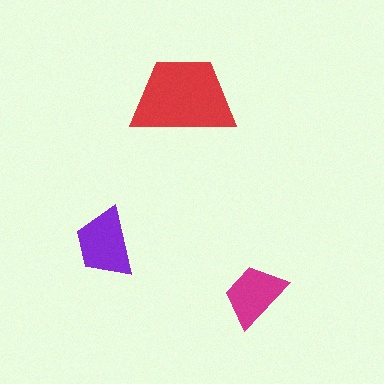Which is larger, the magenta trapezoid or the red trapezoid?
The red one.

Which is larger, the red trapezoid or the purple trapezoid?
The red one.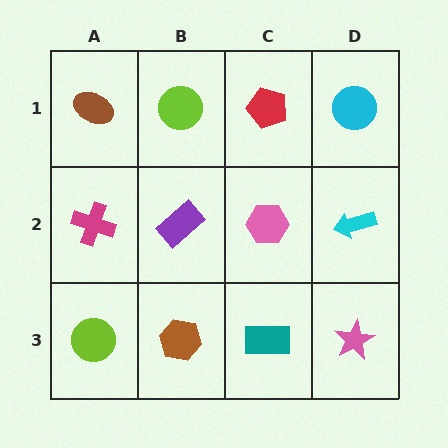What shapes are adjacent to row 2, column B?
A lime circle (row 1, column B), a brown hexagon (row 3, column B), a magenta cross (row 2, column A), a pink hexagon (row 2, column C).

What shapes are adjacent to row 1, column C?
A pink hexagon (row 2, column C), a lime circle (row 1, column B), a cyan circle (row 1, column D).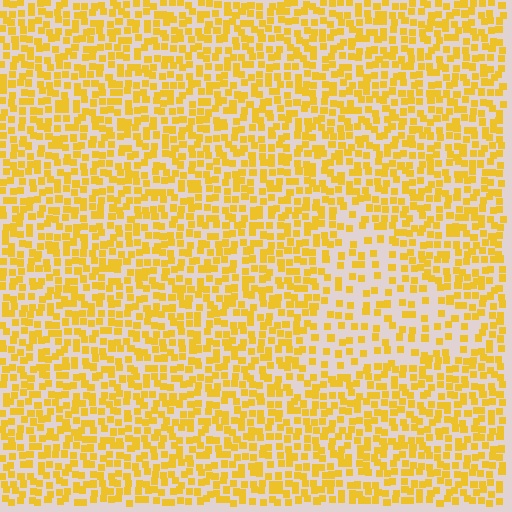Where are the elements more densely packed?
The elements are more densely packed outside the triangle boundary.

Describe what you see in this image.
The image contains small yellow elements arranged at two different densities. A triangle-shaped region is visible where the elements are less densely packed than the surrounding area.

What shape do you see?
I see a triangle.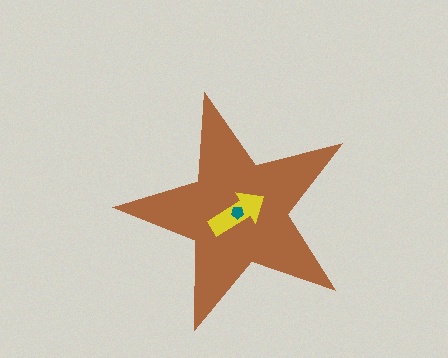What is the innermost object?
The teal pentagon.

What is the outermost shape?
The brown star.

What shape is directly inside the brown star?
The yellow arrow.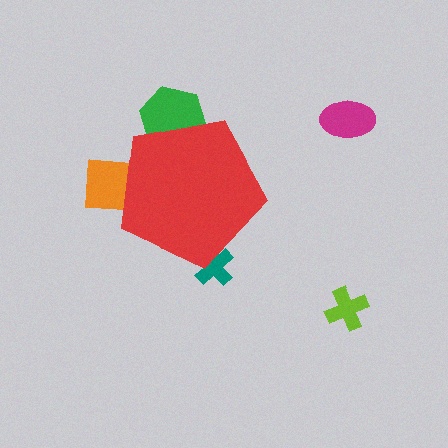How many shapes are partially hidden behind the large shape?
3 shapes are partially hidden.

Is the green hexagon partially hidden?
Yes, the green hexagon is partially hidden behind the red pentagon.